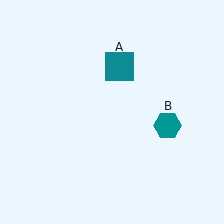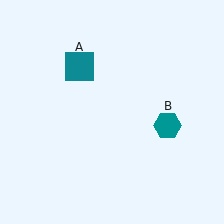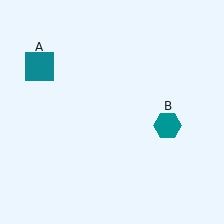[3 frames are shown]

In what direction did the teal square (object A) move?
The teal square (object A) moved left.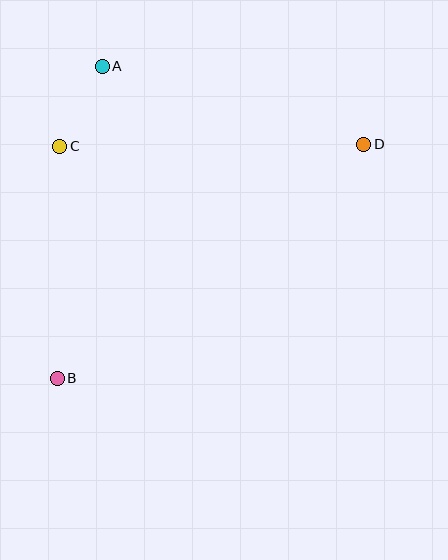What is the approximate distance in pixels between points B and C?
The distance between B and C is approximately 232 pixels.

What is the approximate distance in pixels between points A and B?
The distance between A and B is approximately 315 pixels.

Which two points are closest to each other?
Points A and C are closest to each other.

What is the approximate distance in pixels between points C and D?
The distance between C and D is approximately 304 pixels.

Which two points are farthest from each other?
Points B and D are farthest from each other.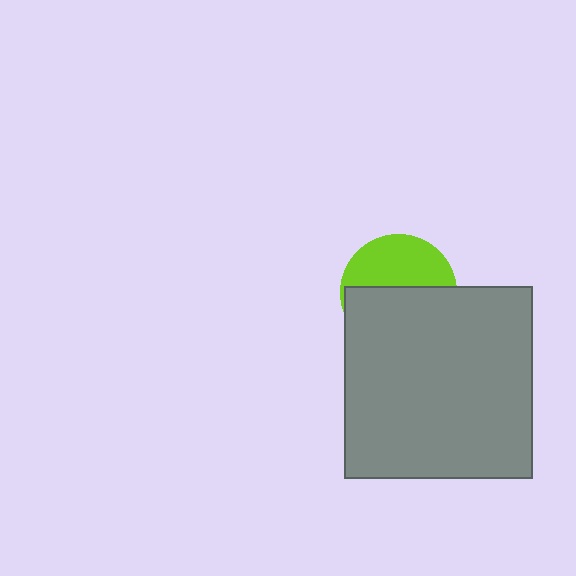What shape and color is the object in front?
The object in front is a gray rectangle.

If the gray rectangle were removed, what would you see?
You would see the complete lime circle.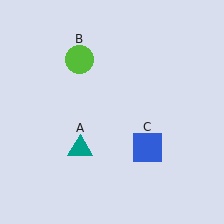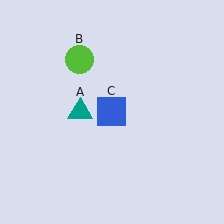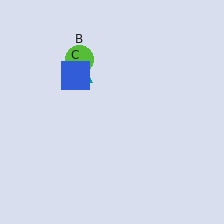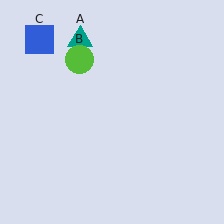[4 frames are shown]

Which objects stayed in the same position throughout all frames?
Lime circle (object B) remained stationary.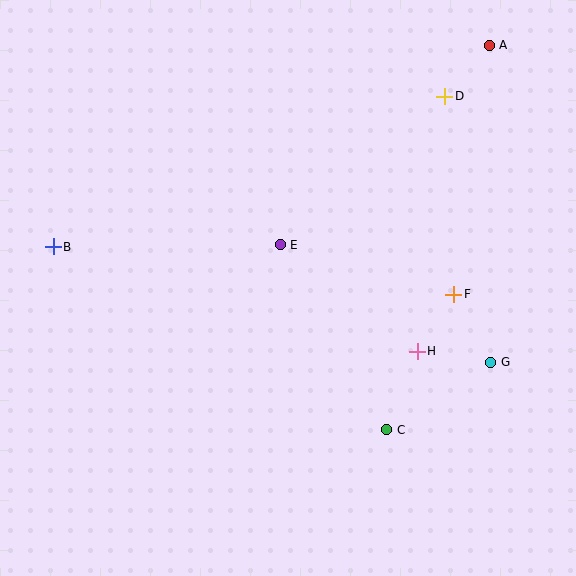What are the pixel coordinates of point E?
Point E is at (280, 245).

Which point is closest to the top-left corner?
Point B is closest to the top-left corner.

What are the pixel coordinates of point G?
Point G is at (491, 362).